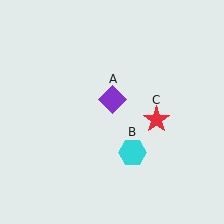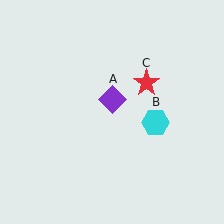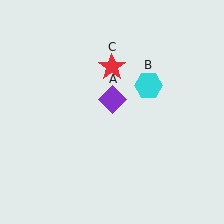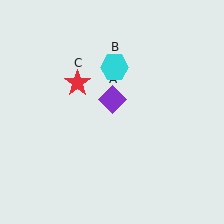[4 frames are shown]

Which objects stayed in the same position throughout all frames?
Purple diamond (object A) remained stationary.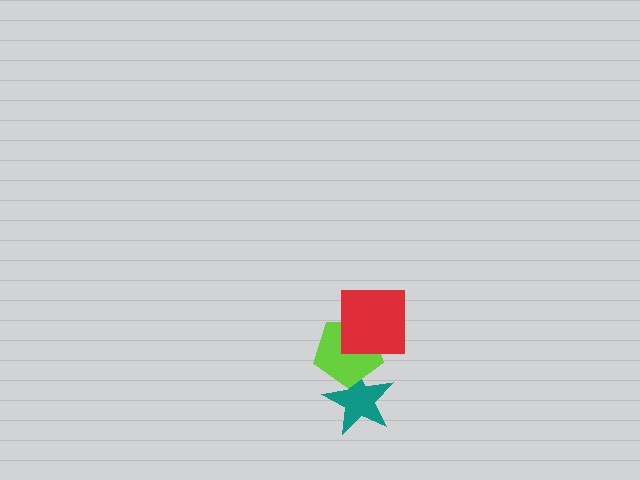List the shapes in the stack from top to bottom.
From top to bottom: the red square, the lime pentagon, the teal star.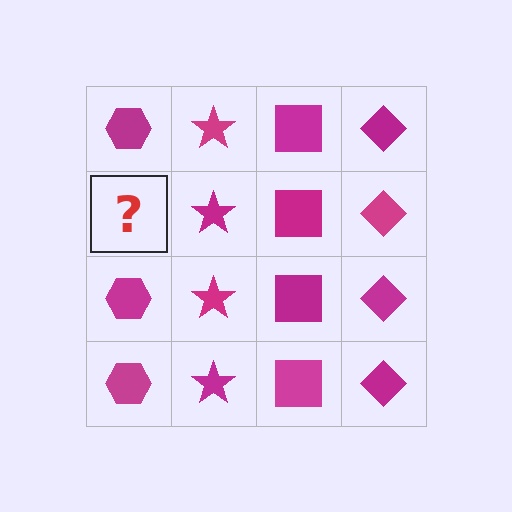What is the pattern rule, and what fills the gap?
The rule is that each column has a consistent shape. The gap should be filled with a magenta hexagon.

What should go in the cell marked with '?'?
The missing cell should contain a magenta hexagon.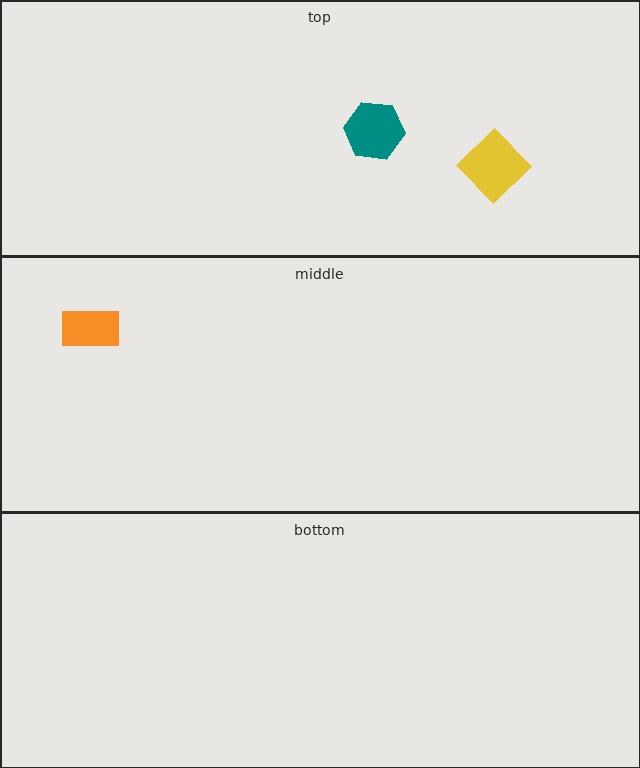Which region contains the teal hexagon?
The top region.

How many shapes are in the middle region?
1.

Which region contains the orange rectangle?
The middle region.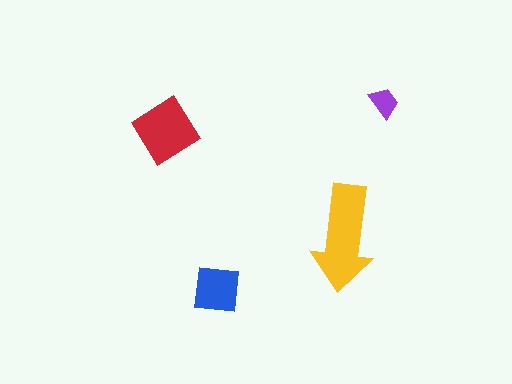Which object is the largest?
The yellow arrow.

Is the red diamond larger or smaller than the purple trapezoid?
Larger.